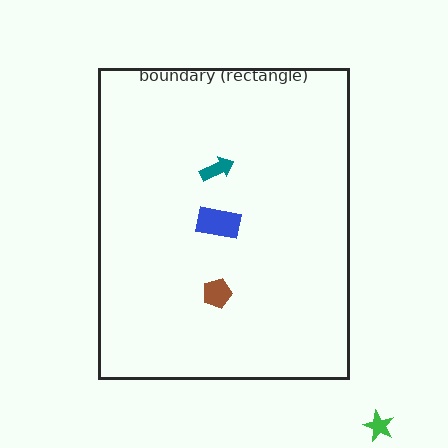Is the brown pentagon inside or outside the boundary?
Inside.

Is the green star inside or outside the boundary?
Outside.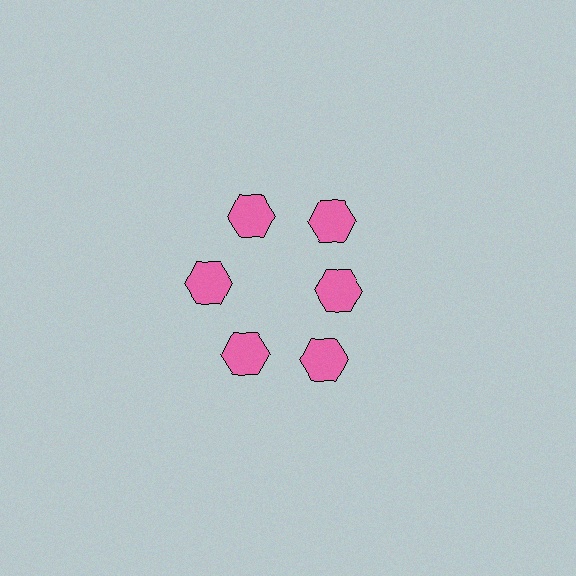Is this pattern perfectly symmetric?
No. The 6 pink hexagons are arranged in a ring, but one element near the 3 o'clock position is pulled inward toward the center, breaking the 6-fold rotational symmetry.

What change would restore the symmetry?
The symmetry would be restored by moving it outward, back onto the ring so that all 6 hexagons sit at equal angles and equal distance from the center.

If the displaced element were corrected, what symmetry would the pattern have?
It would have 6-fold rotational symmetry — the pattern would map onto itself every 60 degrees.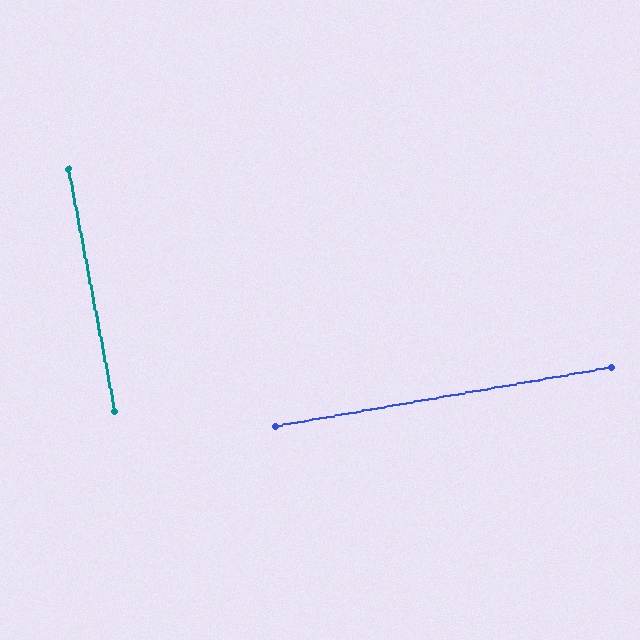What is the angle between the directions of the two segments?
Approximately 89 degrees.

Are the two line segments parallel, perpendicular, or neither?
Perpendicular — they meet at approximately 89°.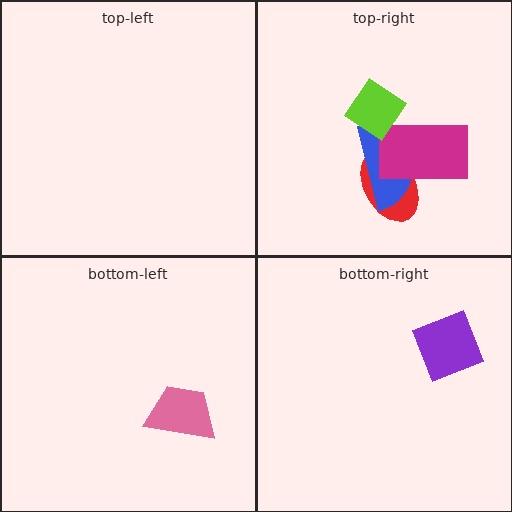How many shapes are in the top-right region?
4.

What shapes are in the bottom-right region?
The purple square.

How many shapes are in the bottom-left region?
1.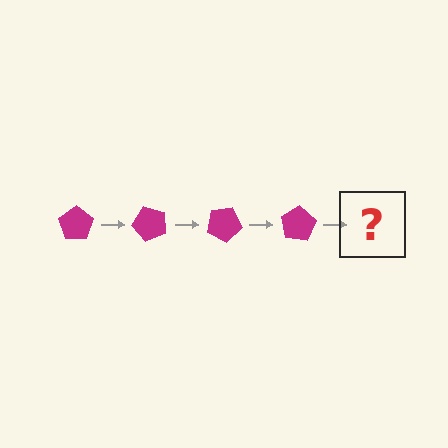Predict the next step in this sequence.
The next step is a magenta pentagon rotated 200 degrees.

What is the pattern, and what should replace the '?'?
The pattern is that the pentagon rotates 50 degrees each step. The '?' should be a magenta pentagon rotated 200 degrees.